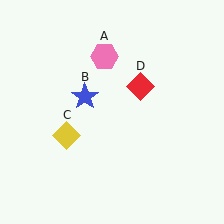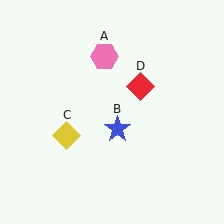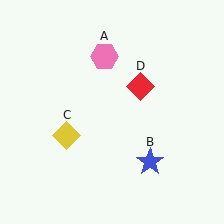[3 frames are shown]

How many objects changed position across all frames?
1 object changed position: blue star (object B).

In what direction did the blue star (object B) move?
The blue star (object B) moved down and to the right.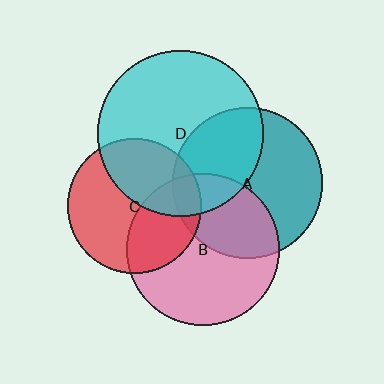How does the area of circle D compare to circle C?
Approximately 1.5 times.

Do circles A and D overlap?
Yes.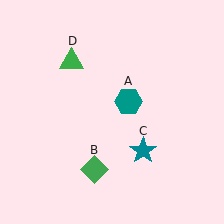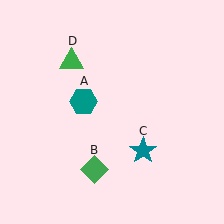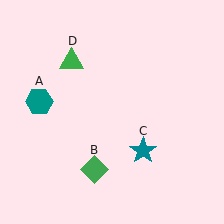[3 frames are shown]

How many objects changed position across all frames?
1 object changed position: teal hexagon (object A).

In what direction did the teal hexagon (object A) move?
The teal hexagon (object A) moved left.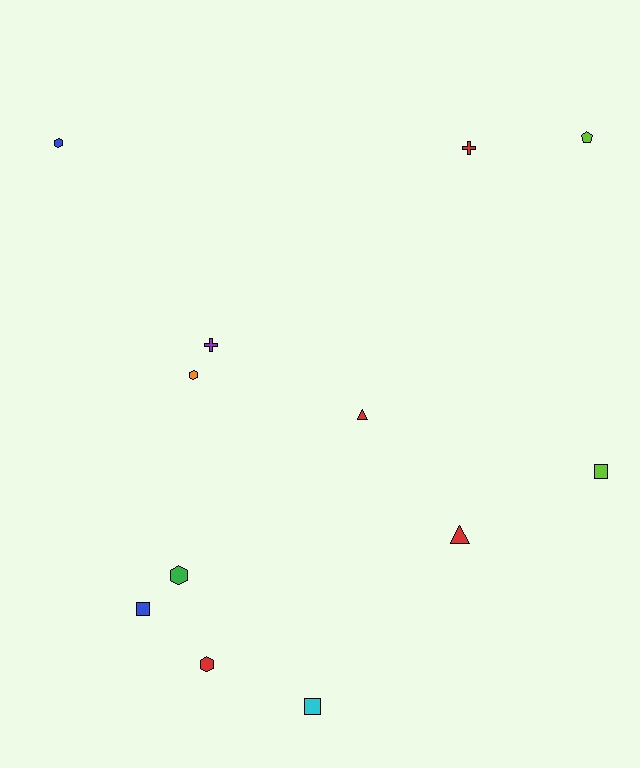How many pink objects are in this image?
There are no pink objects.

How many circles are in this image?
There are no circles.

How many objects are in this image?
There are 12 objects.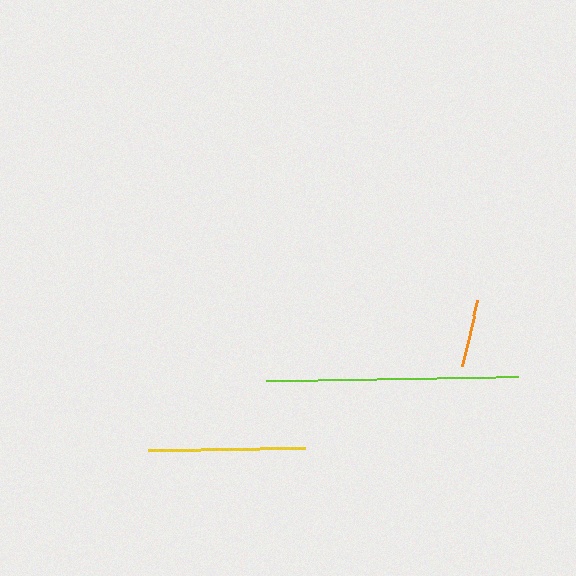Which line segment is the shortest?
The orange line is the shortest at approximately 68 pixels.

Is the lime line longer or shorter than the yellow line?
The lime line is longer than the yellow line.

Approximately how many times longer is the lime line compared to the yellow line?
The lime line is approximately 1.6 times the length of the yellow line.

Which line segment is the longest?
The lime line is the longest at approximately 252 pixels.